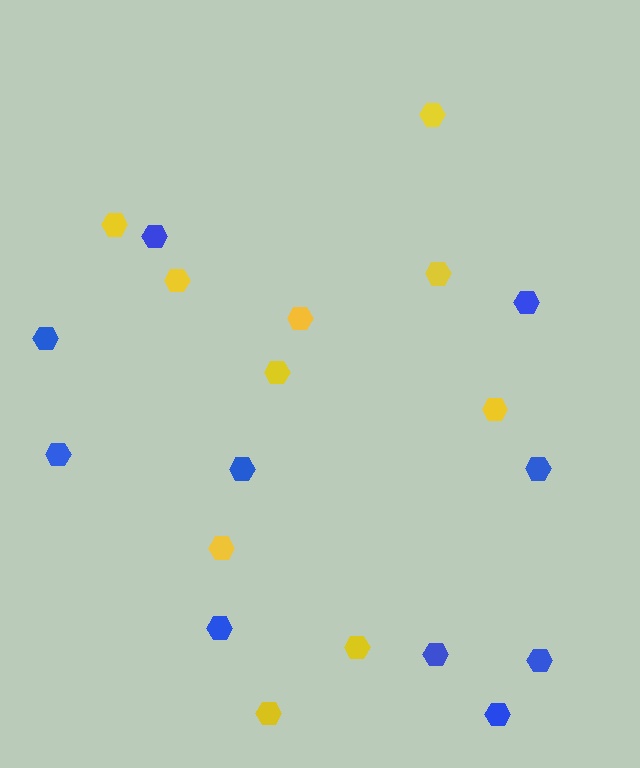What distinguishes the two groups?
There are 2 groups: one group of blue hexagons (10) and one group of yellow hexagons (10).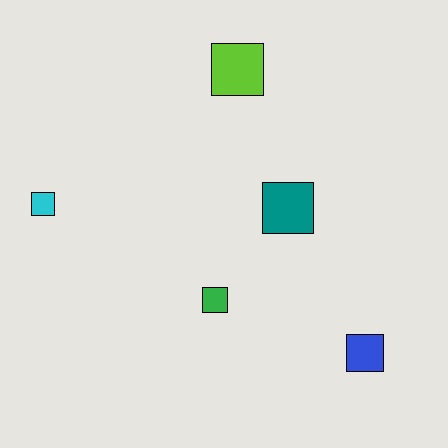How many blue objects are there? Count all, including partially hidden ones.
There is 1 blue object.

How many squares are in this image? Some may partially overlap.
There are 5 squares.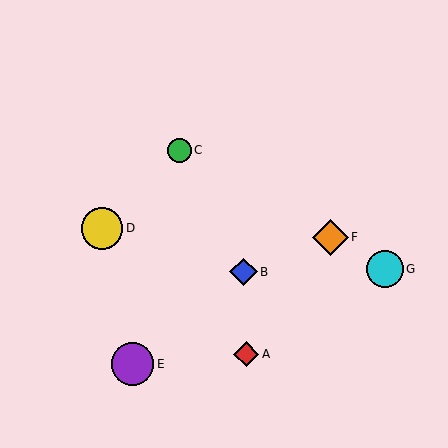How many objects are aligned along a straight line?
3 objects (C, F, G) are aligned along a straight line.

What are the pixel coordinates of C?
Object C is at (179, 150).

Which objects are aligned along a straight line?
Objects C, F, G are aligned along a straight line.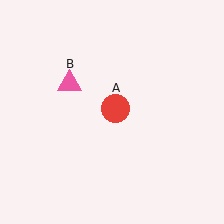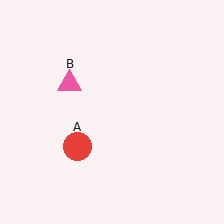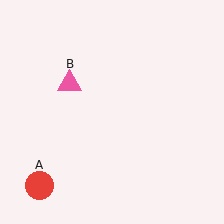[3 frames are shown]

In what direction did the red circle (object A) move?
The red circle (object A) moved down and to the left.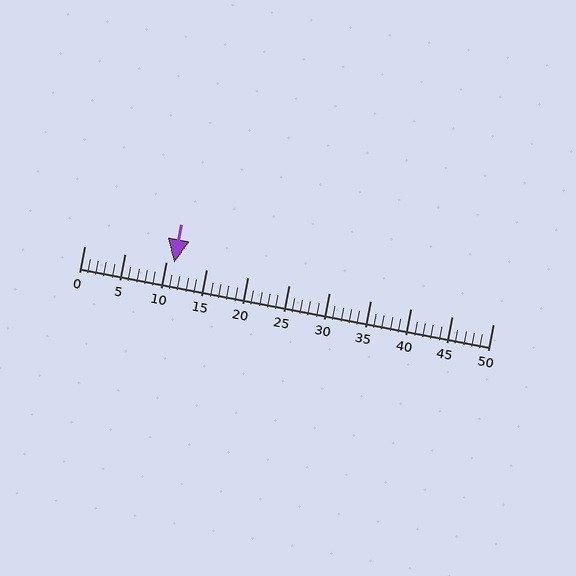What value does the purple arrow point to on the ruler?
The purple arrow points to approximately 11.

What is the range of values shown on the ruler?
The ruler shows values from 0 to 50.